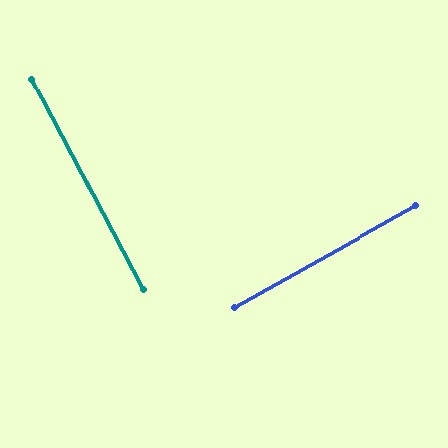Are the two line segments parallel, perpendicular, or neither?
Perpendicular — they meet at approximately 89°.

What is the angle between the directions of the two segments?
Approximately 89 degrees.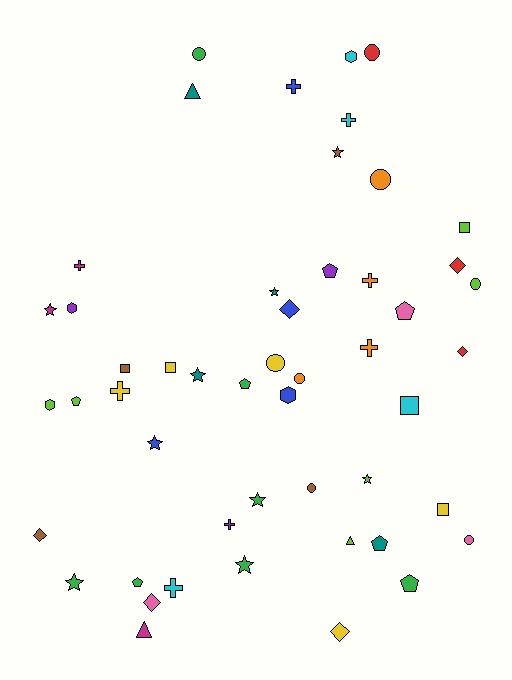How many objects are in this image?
There are 50 objects.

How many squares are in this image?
There are 5 squares.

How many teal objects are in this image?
There are 4 teal objects.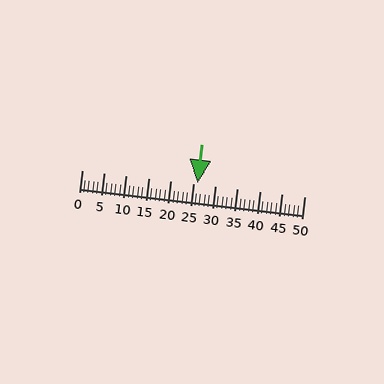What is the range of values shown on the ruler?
The ruler shows values from 0 to 50.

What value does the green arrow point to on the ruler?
The green arrow points to approximately 26.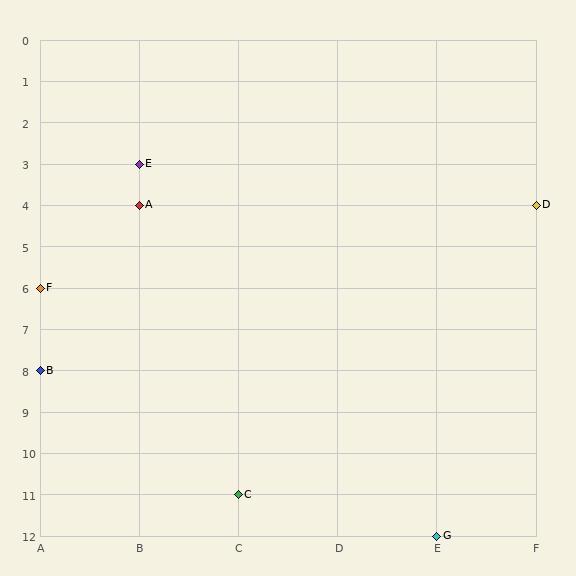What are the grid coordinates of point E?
Point E is at grid coordinates (B, 3).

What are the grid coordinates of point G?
Point G is at grid coordinates (E, 12).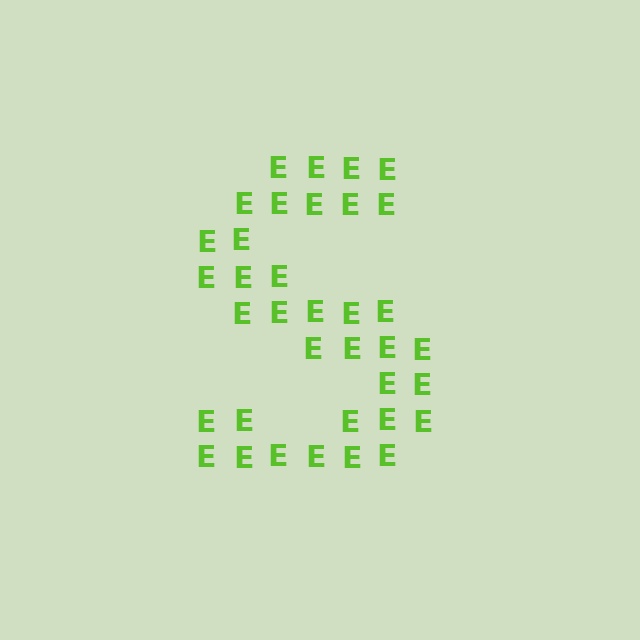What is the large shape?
The large shape is the letter S.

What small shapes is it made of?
It is made of small letter E's.